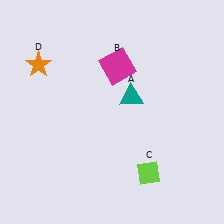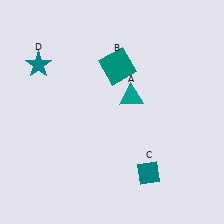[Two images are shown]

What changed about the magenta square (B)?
In Image 1, B is magenta. In Image 2, it changed to teal.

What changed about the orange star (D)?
In Image 1, D is orange. In Image 2, it changed to teal.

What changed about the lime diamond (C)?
In Image 1, C is lime. In Image 2, it changed to teal.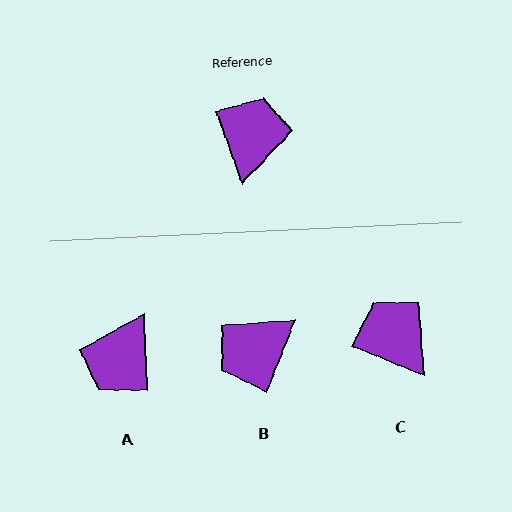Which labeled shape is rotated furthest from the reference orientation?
A, about 163 degrees away.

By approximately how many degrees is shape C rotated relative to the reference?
Approximately 48 degrees counter-clockwise.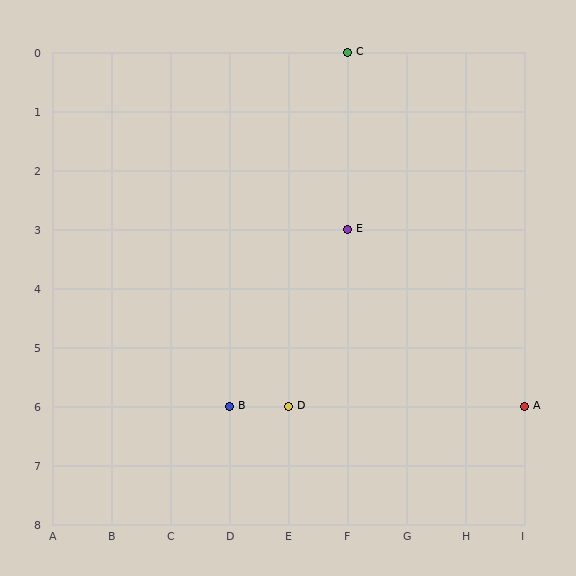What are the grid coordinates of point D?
Point D is at grid coordinates (E, 6).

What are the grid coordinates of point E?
Point E is at grid coordinates (F, 3).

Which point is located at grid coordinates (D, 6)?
Point B is at (D, 6).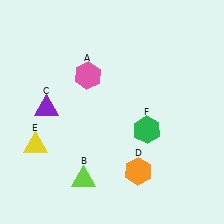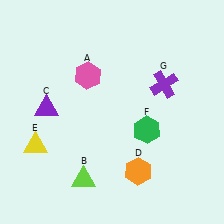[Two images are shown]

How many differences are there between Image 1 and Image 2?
There is 1 difference between the two images.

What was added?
A purple cross (G) was added in Image 2.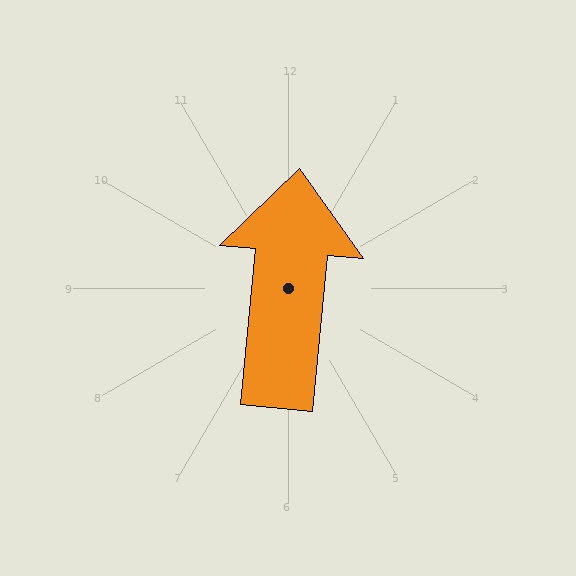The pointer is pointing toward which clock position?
Roughly 12 o'clock.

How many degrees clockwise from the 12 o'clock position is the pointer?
Approximately 5 degrees.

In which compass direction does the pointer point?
North.